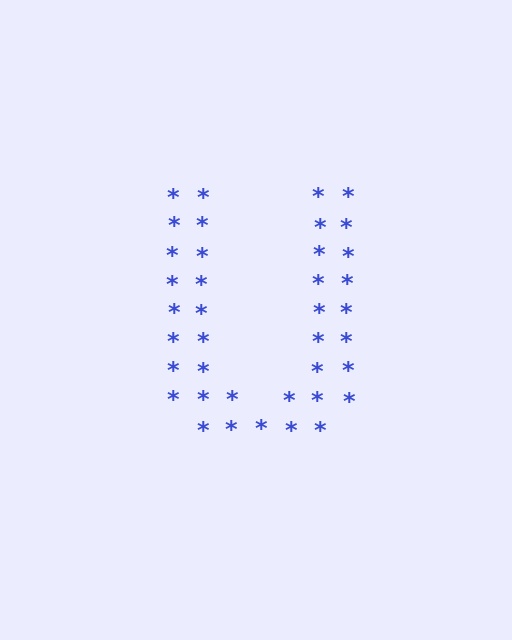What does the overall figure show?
The overall figure shows the letter U.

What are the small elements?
The small elements are asterisks.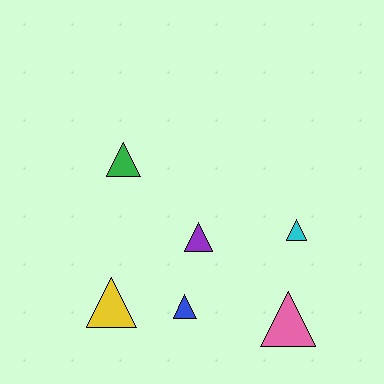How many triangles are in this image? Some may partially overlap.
There are 6 triangles.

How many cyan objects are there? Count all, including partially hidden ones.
There is 1 cyan object.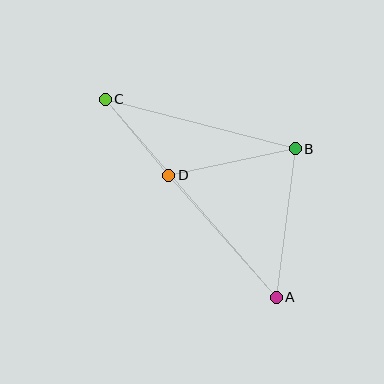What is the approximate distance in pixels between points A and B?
The distance between A and B is approximately 150 pixels.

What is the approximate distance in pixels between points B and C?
The distance between B and C is approximately 196 pixels.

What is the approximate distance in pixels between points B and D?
The distance between B and D is approximately 129 pixels.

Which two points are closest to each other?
Points C and D are closest to each other.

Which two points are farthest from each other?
Points A and C are farthest from each other.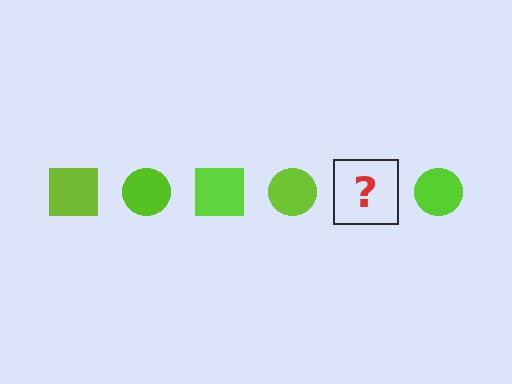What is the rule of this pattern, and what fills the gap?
The rule is that the pattern cycles through square, circle shapes in lime. The gap should be filled with a lime square.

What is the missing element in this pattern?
The missing element is a lime square.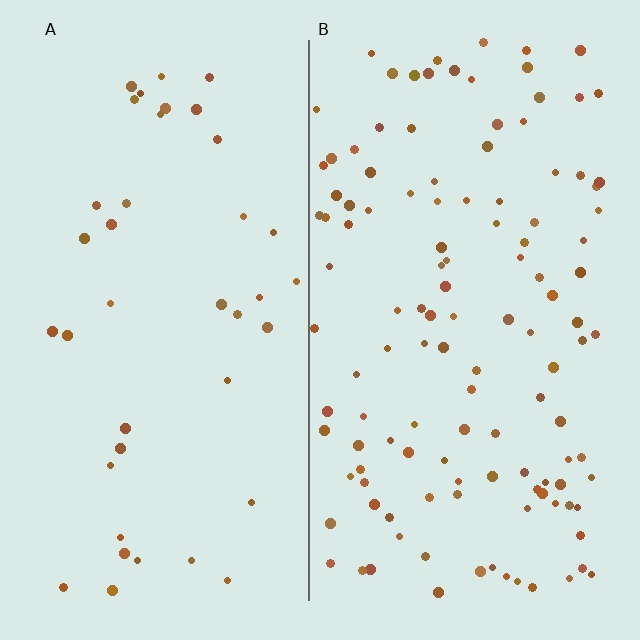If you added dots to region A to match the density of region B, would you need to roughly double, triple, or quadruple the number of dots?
Approximately triple.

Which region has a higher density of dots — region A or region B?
B (the right).